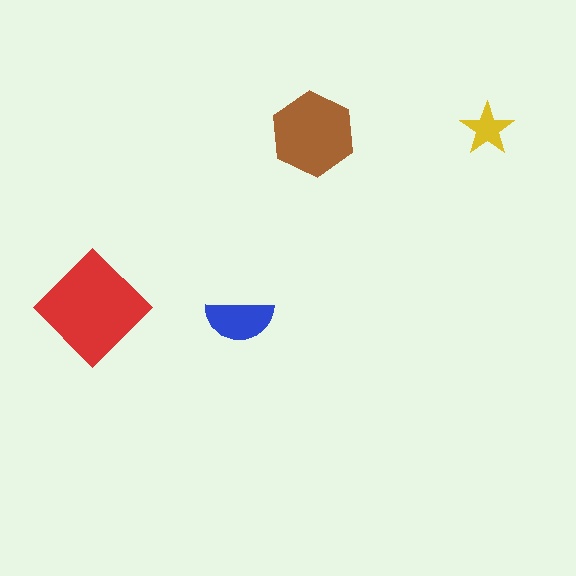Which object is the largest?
The red diamond.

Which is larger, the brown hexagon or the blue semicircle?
The brown hexagon.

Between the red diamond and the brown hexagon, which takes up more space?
The red diamond.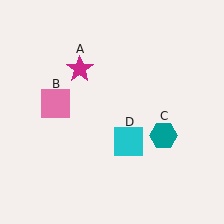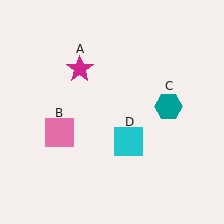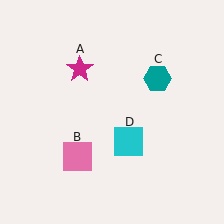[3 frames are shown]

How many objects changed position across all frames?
2 objects changed position: pink square (object B), teal hexagon (object C).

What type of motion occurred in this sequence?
The pink square (object B), teal hexagon (object C) rotated counterclockwise around the center of the scene.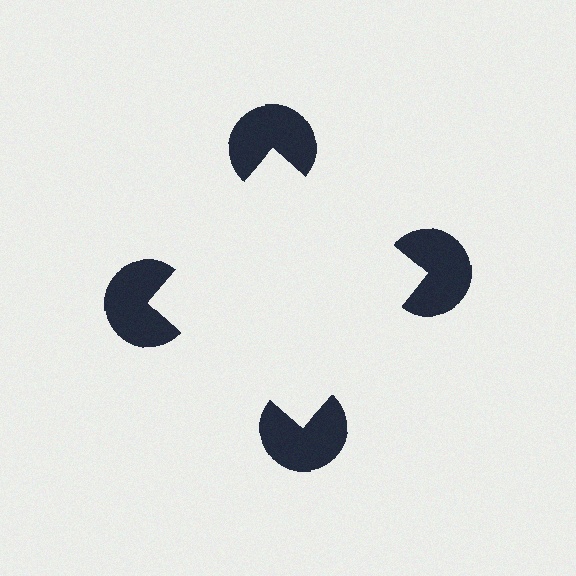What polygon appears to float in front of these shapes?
An illusory square — its edges are inferred from the aligned wedge cuts in the pac-man discs, not physically drawn.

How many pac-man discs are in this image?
There are 4 — one at each vertex of the illusory square.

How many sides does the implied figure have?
4 sides.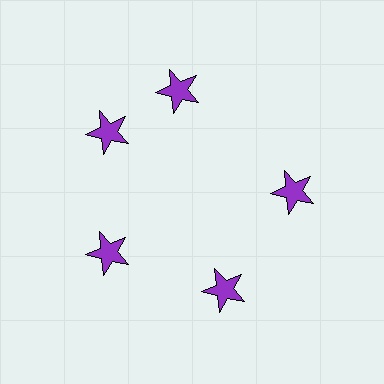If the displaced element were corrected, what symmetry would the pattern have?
It would have 5-fold rotational symmetry — the pattern would map onto itself every 72 degrees.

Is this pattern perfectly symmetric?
No. The 5 purple stars are arranged in a ring, but one element near the 1 o'clock position is rotated out of alignment along the ring, breaking the 5-fold rotational symmetry.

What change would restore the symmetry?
The symmetry would be restored by rotating it back into even spacing with its neighbors so that all 5 stars sit at equal angles and equal distance from the center.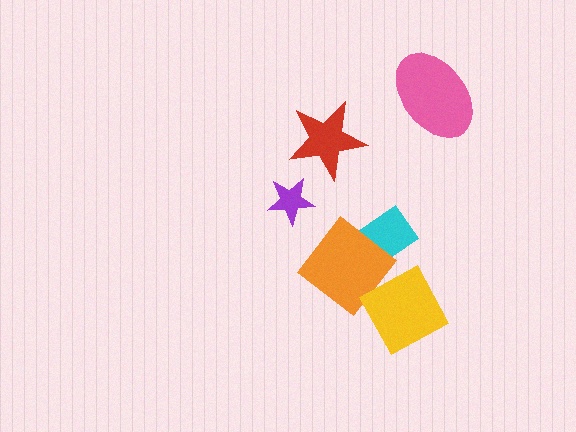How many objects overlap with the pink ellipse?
0 objects overlap with the pink ellipse.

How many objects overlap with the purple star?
0 objects overlap with the purple star.